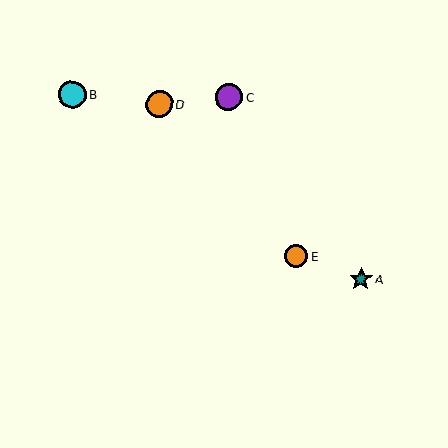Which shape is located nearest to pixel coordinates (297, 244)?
The orange circle (labeled E) at (296, 256) is nearest to that location.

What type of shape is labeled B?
Shape B is a cyan circle.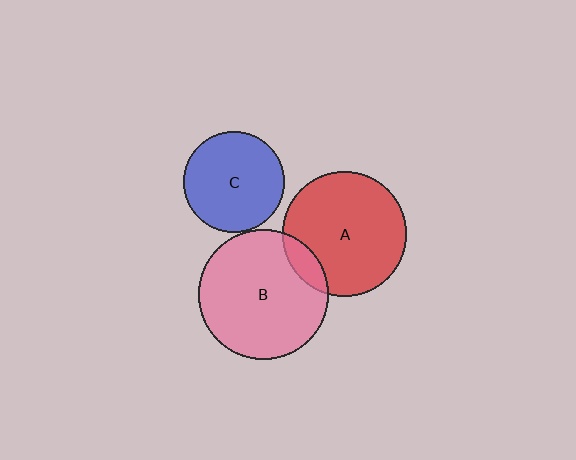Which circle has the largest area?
Circle B (pink).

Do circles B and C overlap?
Yes.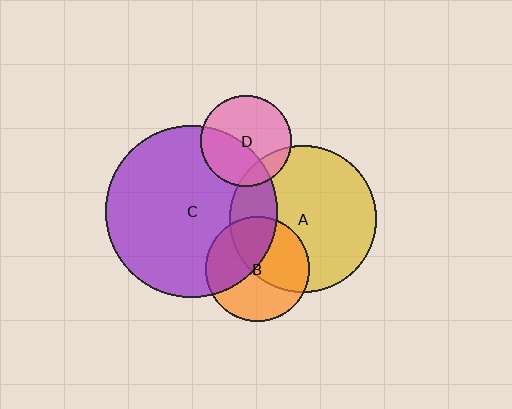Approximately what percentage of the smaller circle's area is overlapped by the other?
Approximately 15%.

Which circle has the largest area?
Circle C (purple).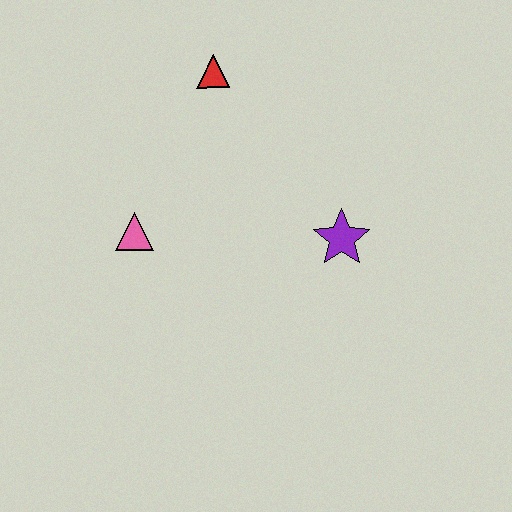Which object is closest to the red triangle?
The pink triangle is closest to the red triangle.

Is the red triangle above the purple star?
Yes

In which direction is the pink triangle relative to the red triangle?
The pink triangle is below the red triangle.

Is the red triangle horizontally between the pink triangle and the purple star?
Yes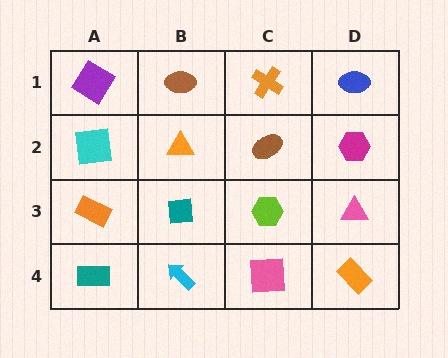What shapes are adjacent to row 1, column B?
An orange triangle (row 2, column B), a purple diamond (row 1, column A), an orange cross (row 1, column C).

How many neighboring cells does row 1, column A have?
2.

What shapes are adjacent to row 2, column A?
A purple diamond (row 1, column A), an orange rectangle (row 3, column A), an orange triangle (row 2, column B).